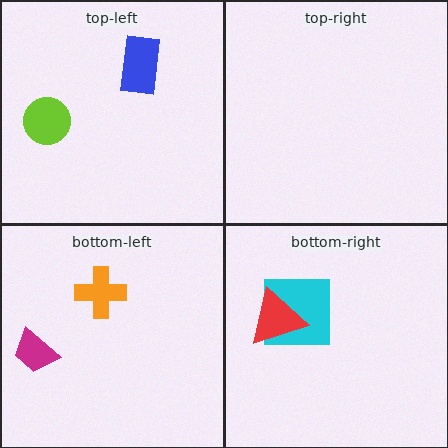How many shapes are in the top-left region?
2.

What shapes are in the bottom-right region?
The cyan square, the red triangle.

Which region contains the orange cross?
The bottom-left region.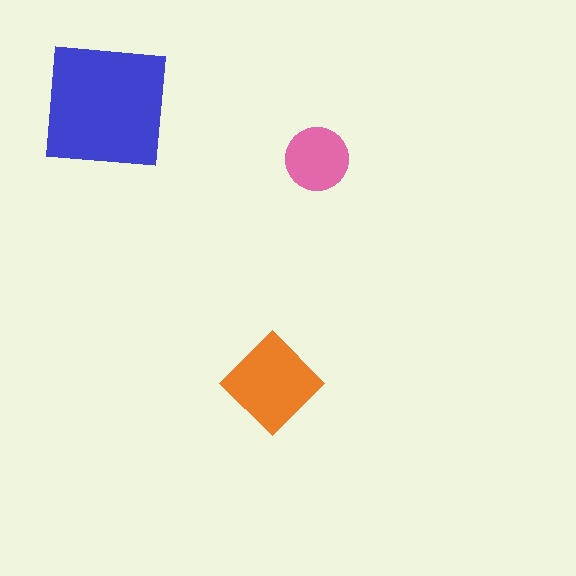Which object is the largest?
The blue square.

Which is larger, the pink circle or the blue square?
The blue square.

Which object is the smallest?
The pink circle.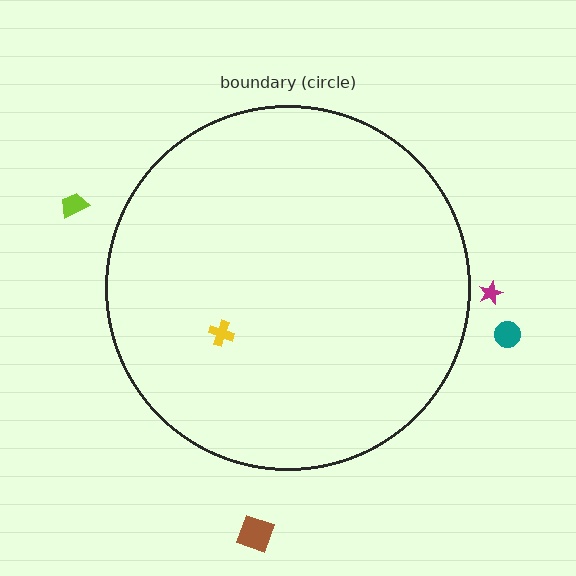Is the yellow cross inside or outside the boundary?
Inside.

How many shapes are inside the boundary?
1 inside, 4 outside.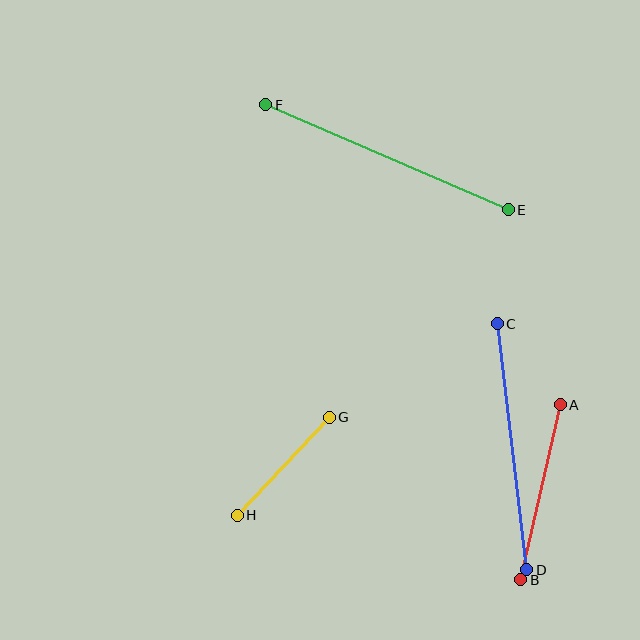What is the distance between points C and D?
The distance is approximately 247 pixels.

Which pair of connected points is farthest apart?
Points E and F are farthest apart.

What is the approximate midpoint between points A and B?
The midpoint is at approximately (540, 492) pixels.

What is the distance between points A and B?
The distance is approximately 179 pixels.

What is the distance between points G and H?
The distance is approximately 135 pixels.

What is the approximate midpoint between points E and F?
The midpoint is at approximately (387, 157) pixels.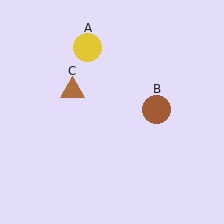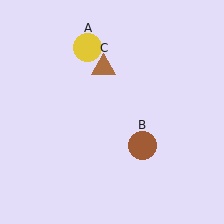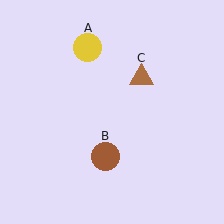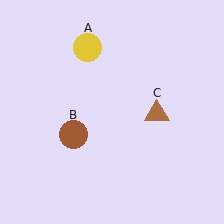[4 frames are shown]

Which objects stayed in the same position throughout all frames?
Yellow circle (object A) remained stationary.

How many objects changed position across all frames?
2 objects changed position: brown circle (object B), brown triangle (object C).